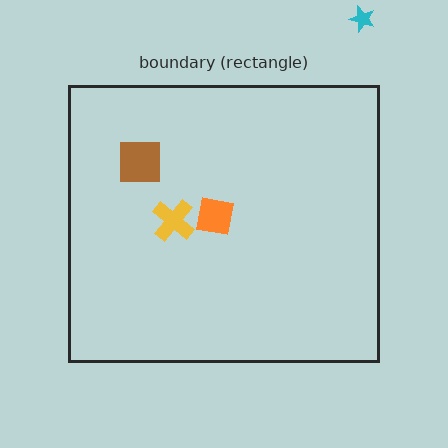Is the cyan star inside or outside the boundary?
Outside.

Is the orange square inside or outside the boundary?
Inside.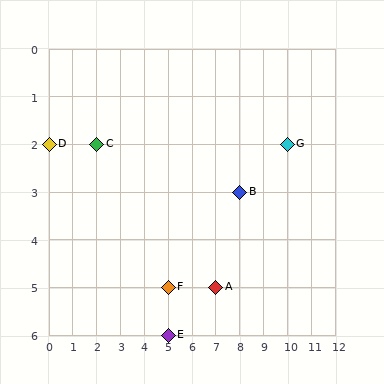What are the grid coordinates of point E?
Point E is at grid coordinates (5, 6).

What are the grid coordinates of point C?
Point C is at grid coordinates (2, 2).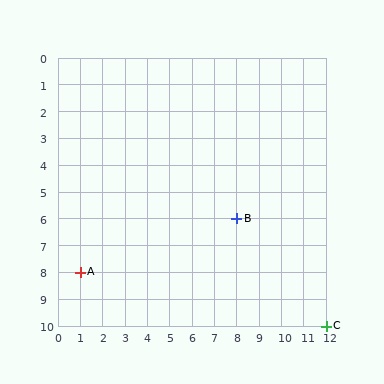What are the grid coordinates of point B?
Point B is at grid coordinates (8, 6).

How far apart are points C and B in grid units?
Points C and B are 4 columns and 4 rows apart (about 5.7 grid units diagonally).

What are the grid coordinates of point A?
Point A is at grid coordinates (1, 8).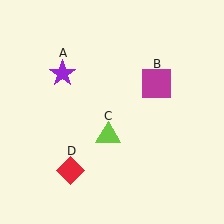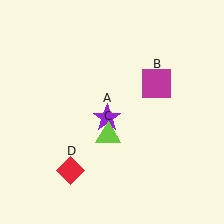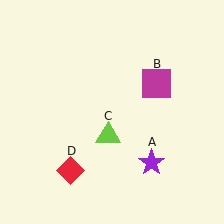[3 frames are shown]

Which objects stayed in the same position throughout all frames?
Magenta square (object B) and lime triangle (object C) and red diamond (object D) remained stationary.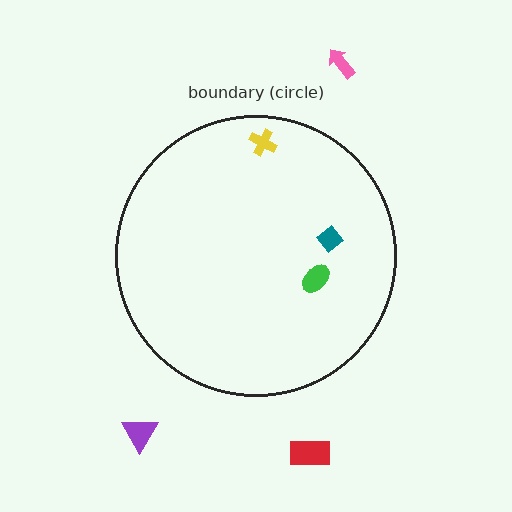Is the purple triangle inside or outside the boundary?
Outside.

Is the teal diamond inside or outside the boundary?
Inside.